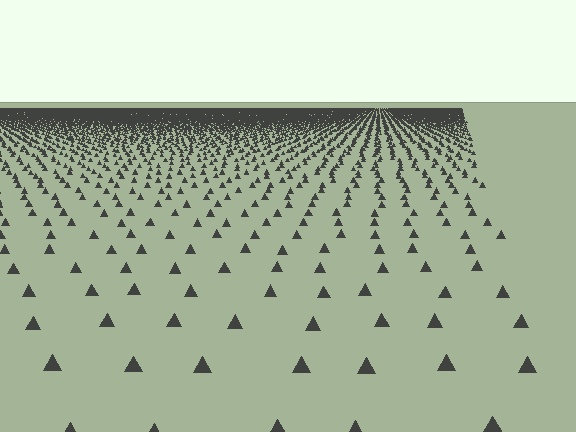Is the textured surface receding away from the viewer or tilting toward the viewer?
The surface is receding away from the viewer. Texture elements get smaller and denser toward the top.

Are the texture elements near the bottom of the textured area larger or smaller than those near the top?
Larger. Near the bottom, elements are closer to the viewer and appear at a bigger on-screen size.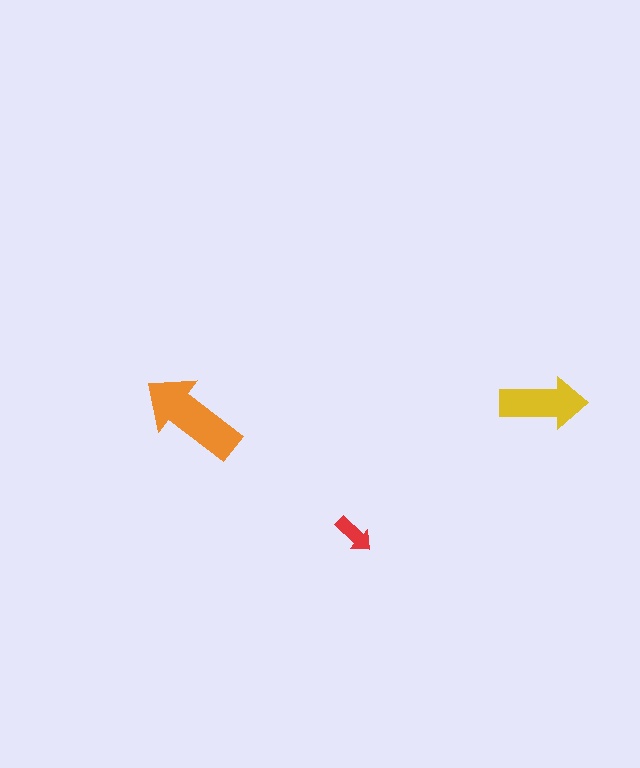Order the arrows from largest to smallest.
the orange one, the yellow one, the red one.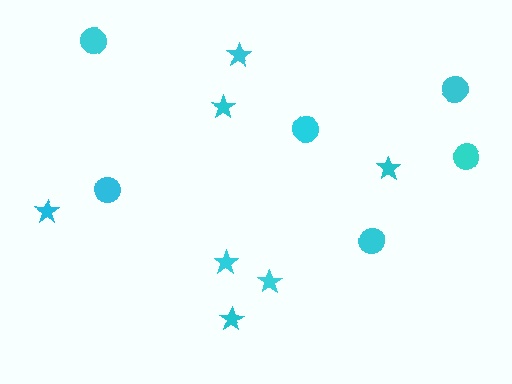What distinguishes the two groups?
There are 2 groups: one group of stars (7) and one group of circles (6).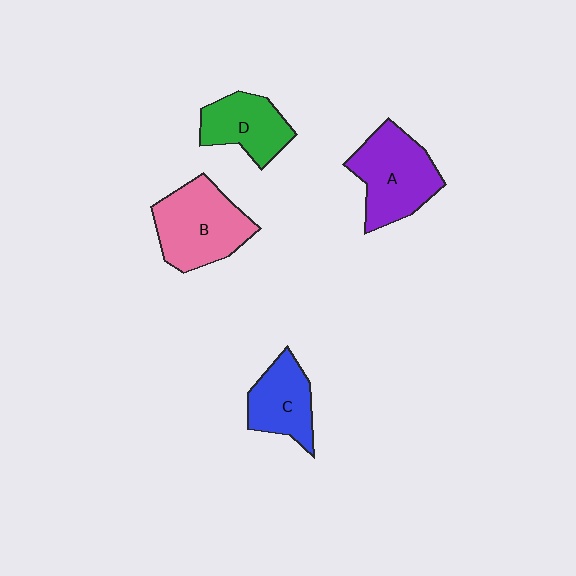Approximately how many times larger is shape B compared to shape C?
Approximately 1.5 times.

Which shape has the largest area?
Shape B (pink).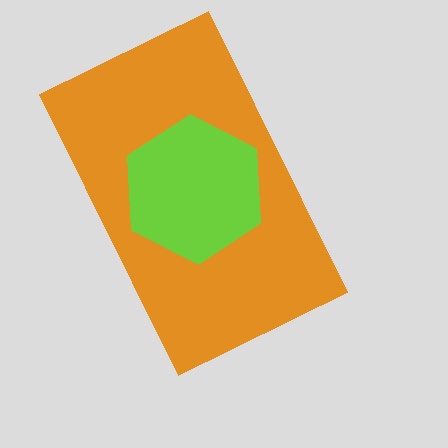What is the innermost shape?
The lime hexagon.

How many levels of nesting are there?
2.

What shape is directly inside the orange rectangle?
The lime hexagon.